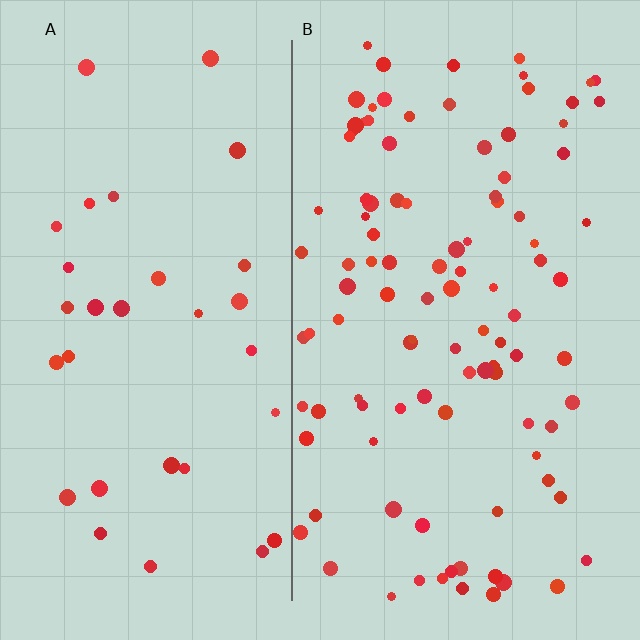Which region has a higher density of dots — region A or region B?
B (the right).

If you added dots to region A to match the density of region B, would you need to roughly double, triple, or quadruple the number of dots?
Approximately triple.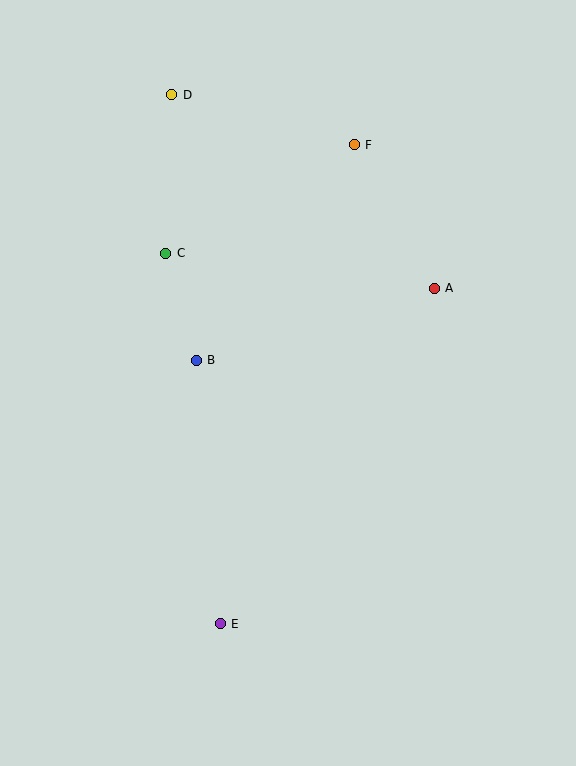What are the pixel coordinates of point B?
Point B is at (196, 360).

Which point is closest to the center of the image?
Point B at (196, 360) is closest to the center.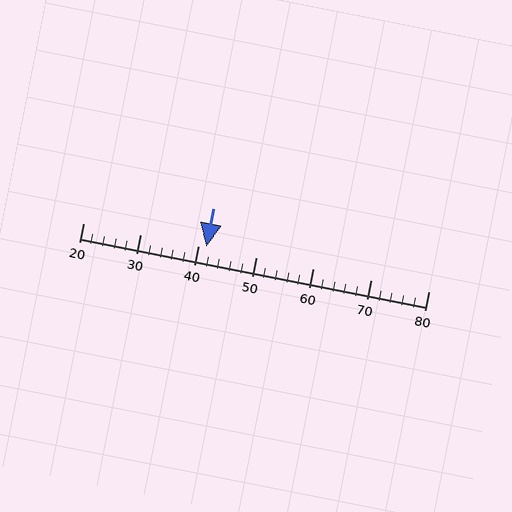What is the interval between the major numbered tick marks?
The major tick marks are spaced 10 units apart.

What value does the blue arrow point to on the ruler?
The blue arrow points to approximately 41.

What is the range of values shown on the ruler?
The ruler shows values from 20 to 80.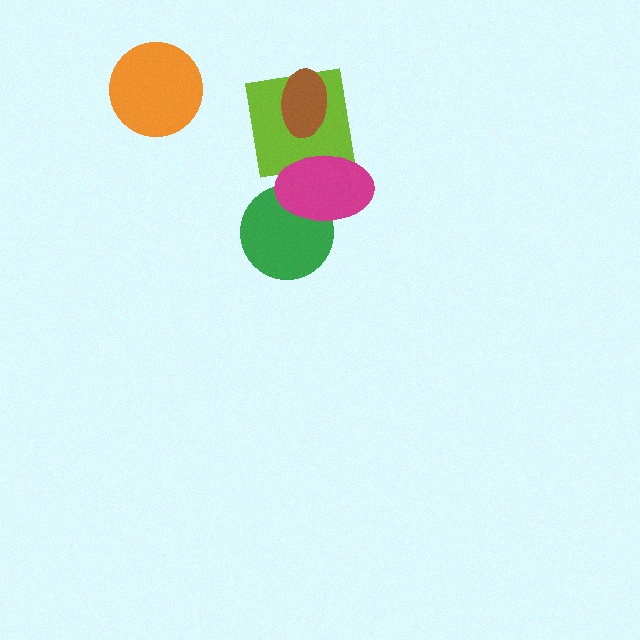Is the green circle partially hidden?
Yes, it is partially covered by another shape.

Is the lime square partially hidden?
Yes, it is partially covered by another shape.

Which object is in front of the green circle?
The magenta ellipse is in front of the green circle.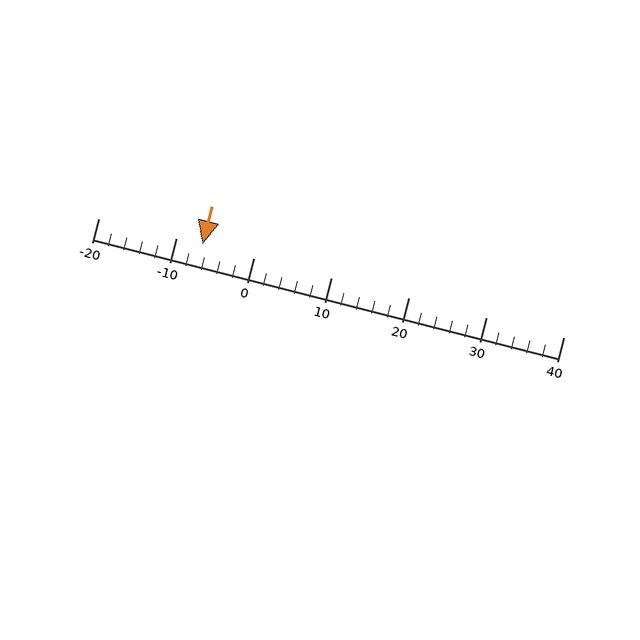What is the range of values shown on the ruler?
The ruler shows values from -20 to 40.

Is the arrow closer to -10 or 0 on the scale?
The arrow is closer to -10.